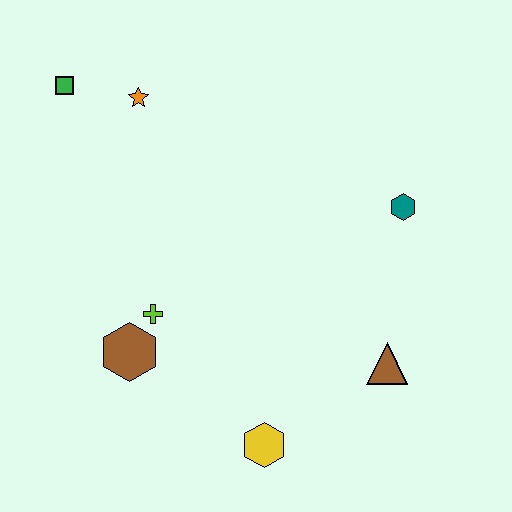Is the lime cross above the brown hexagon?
Yes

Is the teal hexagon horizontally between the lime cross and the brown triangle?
No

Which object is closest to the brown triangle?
The yellow hexagon is closest to the brown triangle.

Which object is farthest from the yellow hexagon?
The green square is farthest from the yellow hexagon.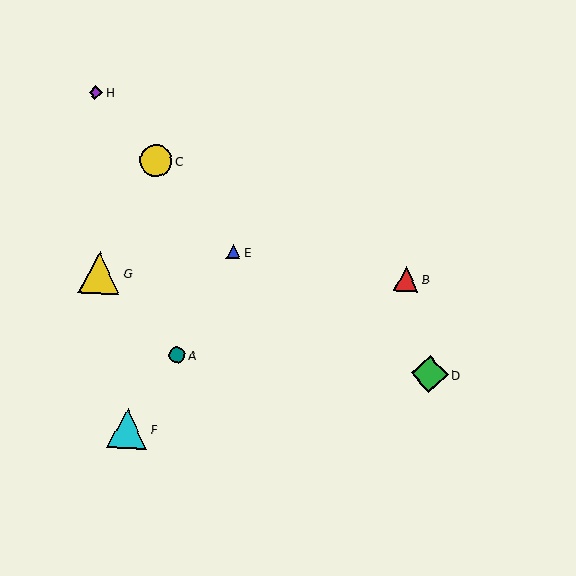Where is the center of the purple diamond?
The center of the purple diamond is at (96, 92).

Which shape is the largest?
The yellow triangle (labeled G) is the largest.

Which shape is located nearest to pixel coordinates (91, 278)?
The yellow triangle (labeled G) at (99, 273) is nearest to that location.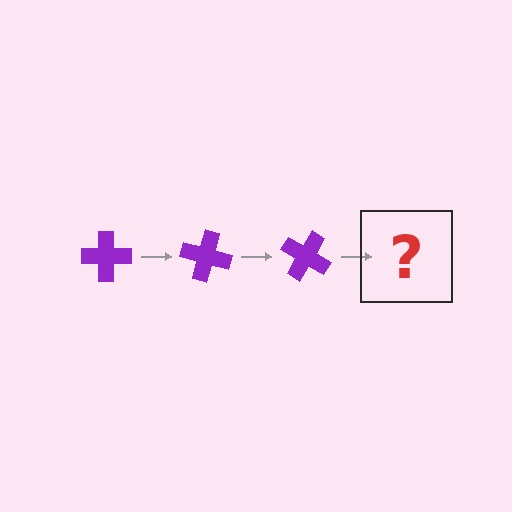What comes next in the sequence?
The next element should be a purple cross rotated 45 degrees.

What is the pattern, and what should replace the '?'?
The pattern is that the cross rotates 15 degrees each step. The '?' should be a purple cross rotated 45 degrees.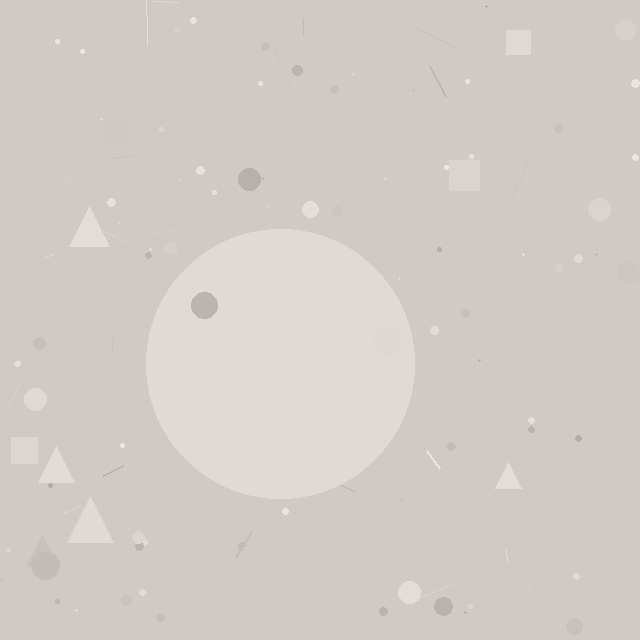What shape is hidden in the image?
A circle is hidden in the image.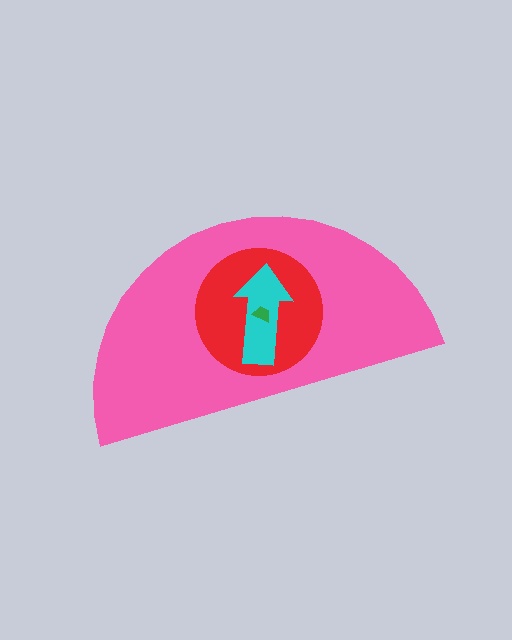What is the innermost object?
The green trapezoid.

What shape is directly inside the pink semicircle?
The red circle.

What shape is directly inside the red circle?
The cyan arrow.